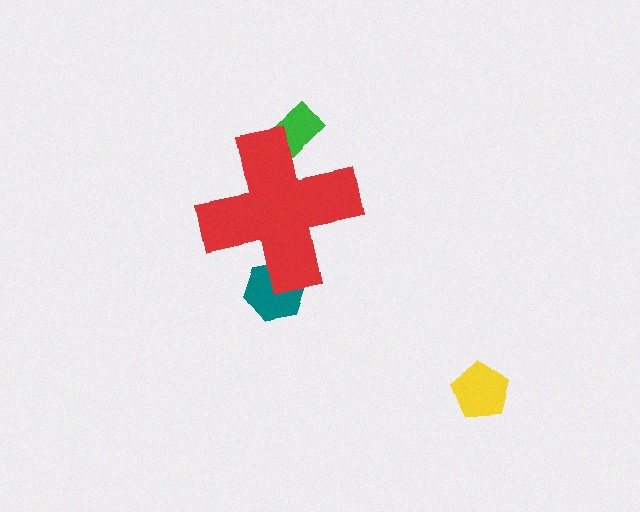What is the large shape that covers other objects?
A red cross.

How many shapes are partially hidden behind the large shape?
2 shapes are partially hidden.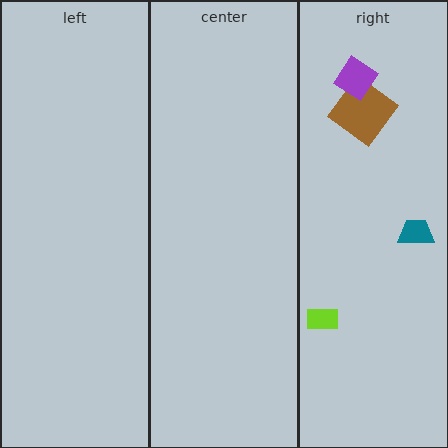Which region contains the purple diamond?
The right region.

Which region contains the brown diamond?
The right region.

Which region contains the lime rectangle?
The right region.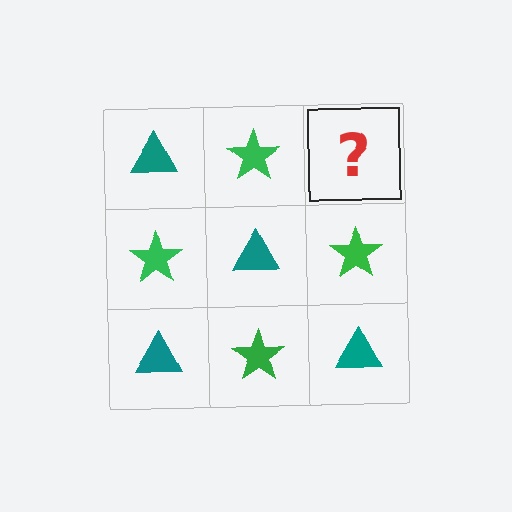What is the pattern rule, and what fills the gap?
The rule is that it alternates teal triangle and green star in a checkerboard pattern. The gap should be filled with a teal triangle.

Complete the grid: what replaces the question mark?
The question mark should be replaced with a teal triangle.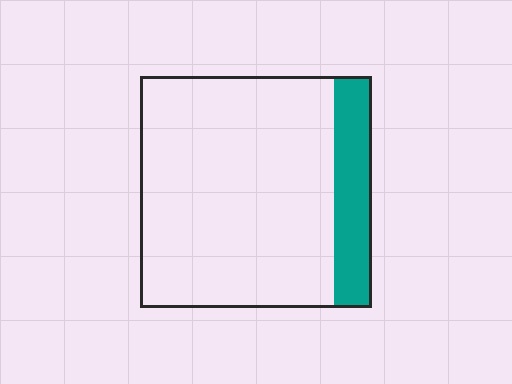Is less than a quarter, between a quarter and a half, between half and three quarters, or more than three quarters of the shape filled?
Less than a quarter.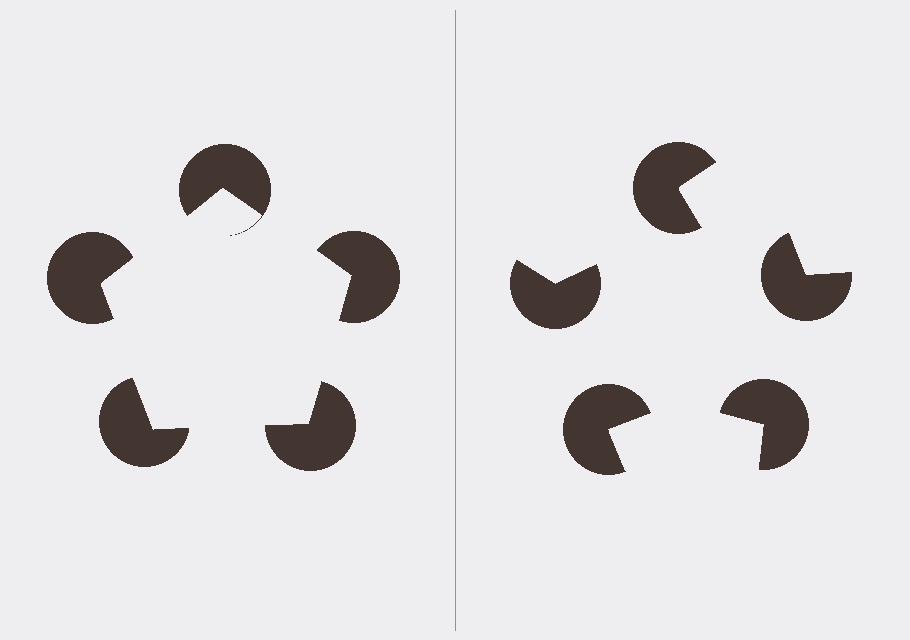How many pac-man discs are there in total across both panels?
10 — 5 on each side.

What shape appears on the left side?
An illusory pentagon.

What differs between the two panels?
The pac-man discs are positioned identically on both sides; only the wedge orientations differ. On the left they align to a pentagon; on the right they are misaligned.